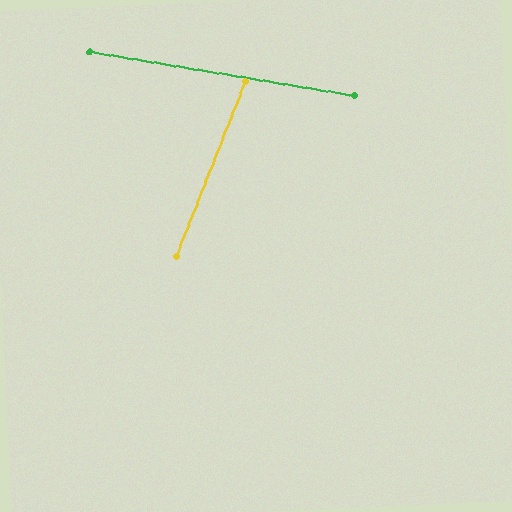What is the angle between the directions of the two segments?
Approximately 78 degrees.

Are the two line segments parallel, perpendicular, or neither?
Neither parallel nor perpendicular — they differ by about 78°.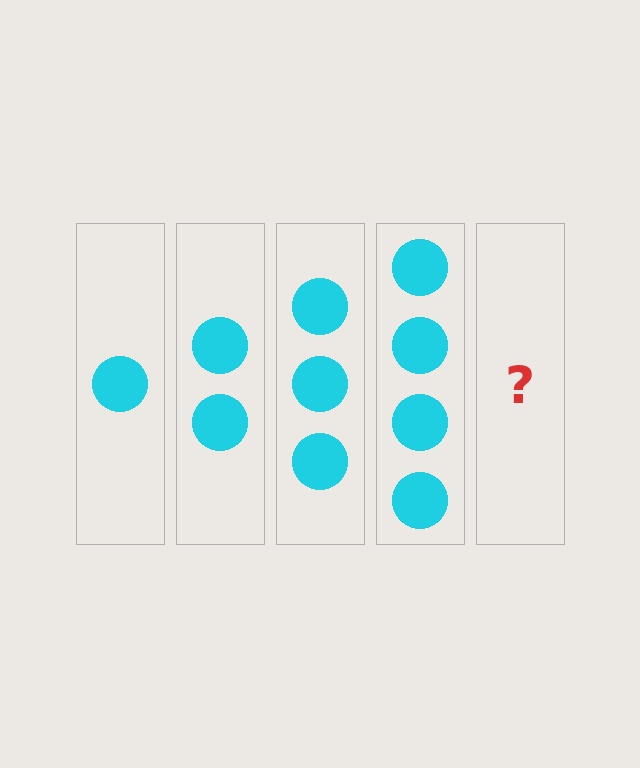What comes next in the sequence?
The next element should be 5 circles.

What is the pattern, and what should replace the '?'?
The pattern is that each step adds one more circle. The '?' should be 5 circles.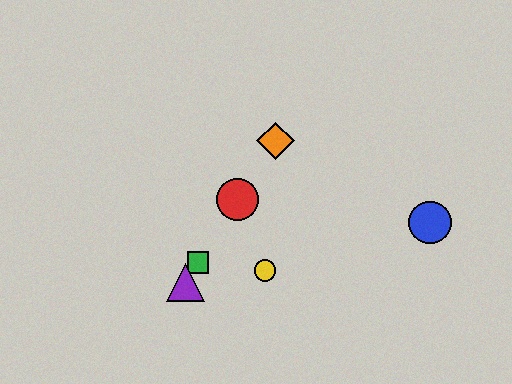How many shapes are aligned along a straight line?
4 shapes (the red circle, the green square, the purple triangle, the orange diamond) are aligned along a straight line.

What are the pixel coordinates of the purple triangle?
The purple triangle is at (185, 283).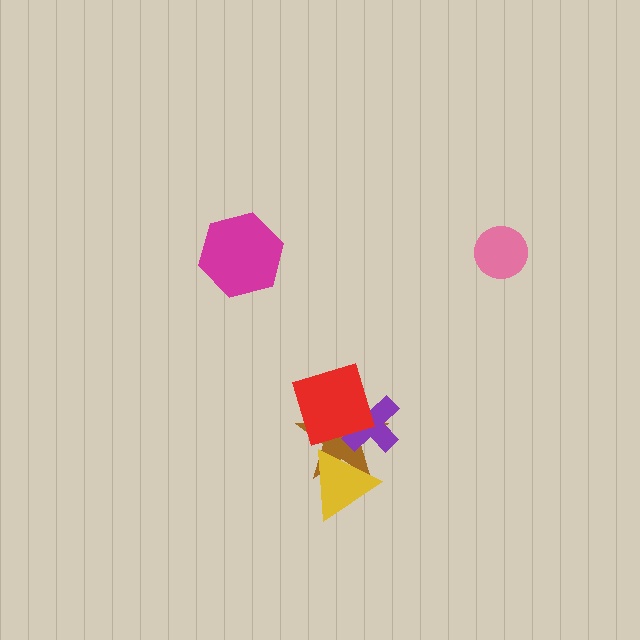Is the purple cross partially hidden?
Yes, it is partially covered by another shape.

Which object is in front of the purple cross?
The red diamond is in front of the purple cross.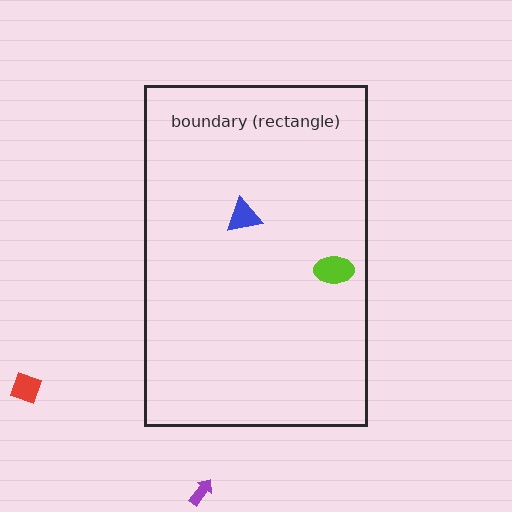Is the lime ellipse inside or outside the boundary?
Inside.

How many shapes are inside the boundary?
2 inside, 2 outside.